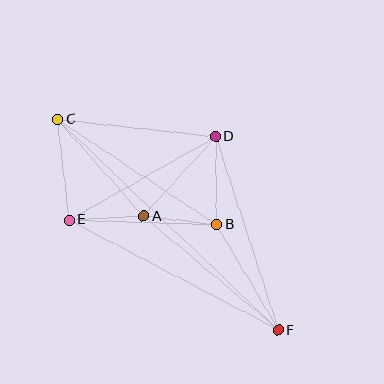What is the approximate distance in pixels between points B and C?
The distance between B and C is approximately 191 pixels.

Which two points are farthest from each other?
Points C and F are farthest from each other.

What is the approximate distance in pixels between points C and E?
The distance between C and E is approximately 101 pixels.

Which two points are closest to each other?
Points A and B are closest to each other.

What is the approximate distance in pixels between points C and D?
The distance between C and D is approximately 159 pixels.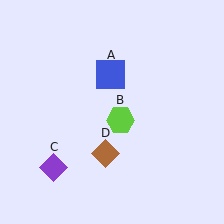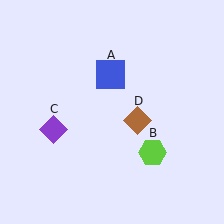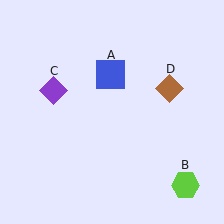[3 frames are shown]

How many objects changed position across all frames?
3 objects changed position: lime hexagon (object B), purple diamond (object C), brown diamond (object D).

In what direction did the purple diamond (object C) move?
The purple diamond (object C) moved up.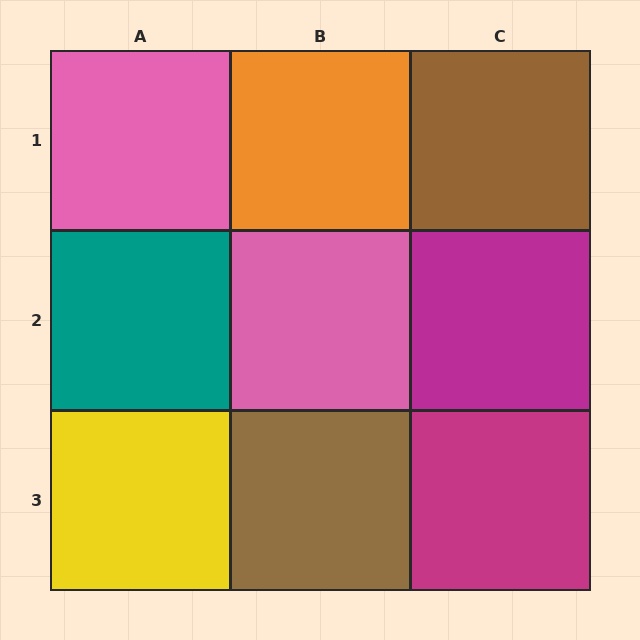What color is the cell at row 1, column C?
Brown.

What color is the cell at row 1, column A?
Pink.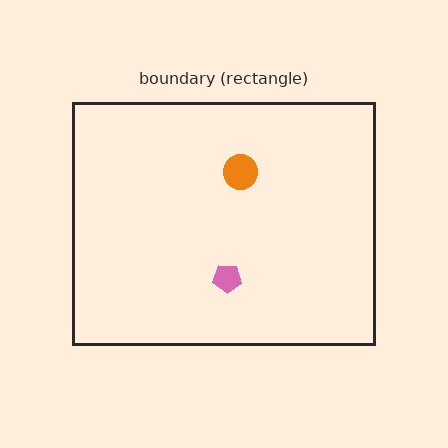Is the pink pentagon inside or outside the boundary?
Inside.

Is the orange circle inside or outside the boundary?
Inside.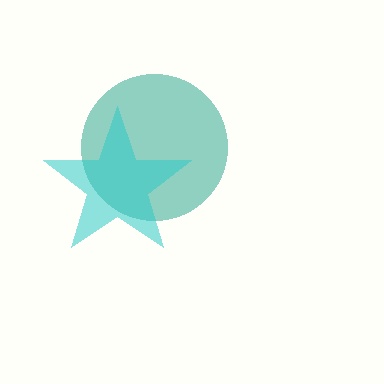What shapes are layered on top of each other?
The layered shapes are: a teal circle, a cyan star.